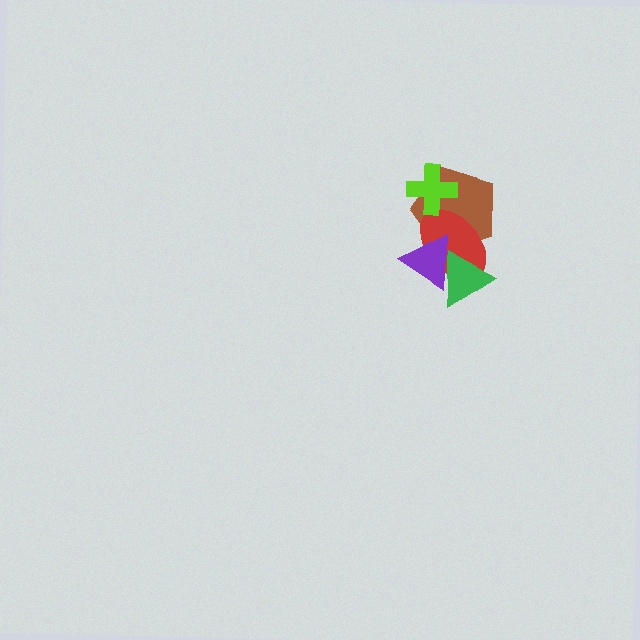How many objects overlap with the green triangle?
3 objects overlap with the green triangle.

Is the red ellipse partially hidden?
Yes, it is partially covered by another shape.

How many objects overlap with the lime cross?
2 objects overlap with the lime cross.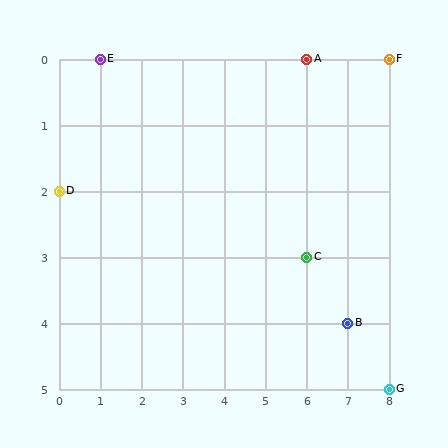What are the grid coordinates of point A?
Point A is at grid coordinates (6, 0).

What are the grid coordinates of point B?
Point B is at grid coordinates (7, 4).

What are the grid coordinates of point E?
Point E is at grid coordinates (1, 0).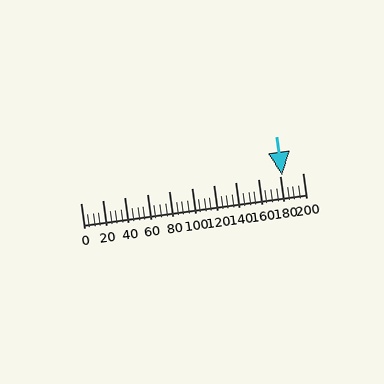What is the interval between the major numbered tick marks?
The major tick marks are spaced 20 units apart.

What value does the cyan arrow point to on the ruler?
The cyan arrow points to approximately 182.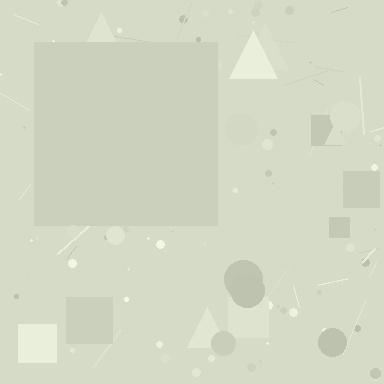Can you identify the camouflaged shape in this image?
The camouflaged shape is a square.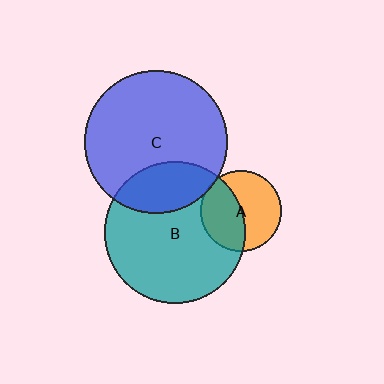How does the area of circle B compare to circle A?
Approximately 3.0 times.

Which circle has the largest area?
Circle C (blue).